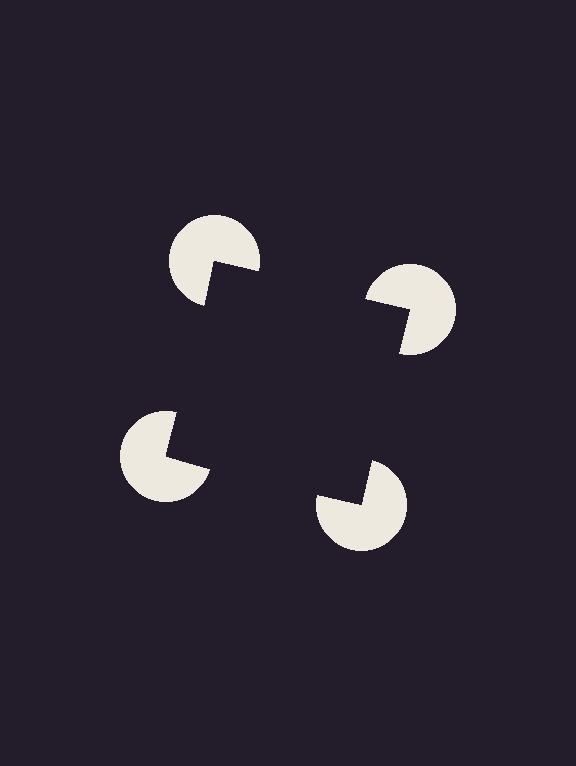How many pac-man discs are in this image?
There are 4 — one at each vertex of the illusory square.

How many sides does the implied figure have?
4 sides.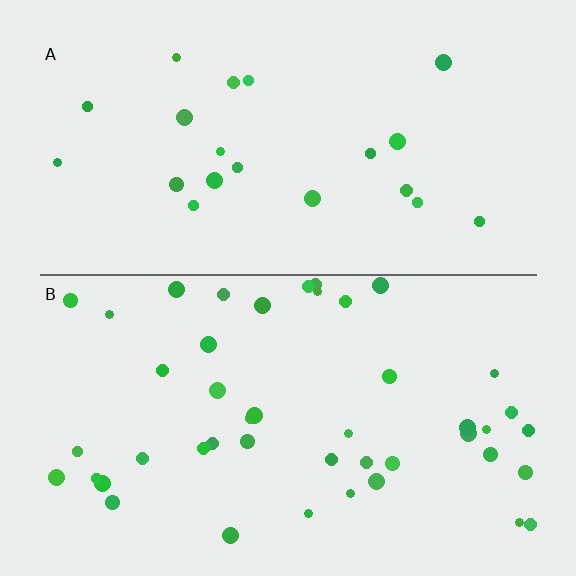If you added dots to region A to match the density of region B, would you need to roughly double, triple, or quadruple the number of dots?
Approximately double.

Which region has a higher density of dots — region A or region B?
B (the bottom).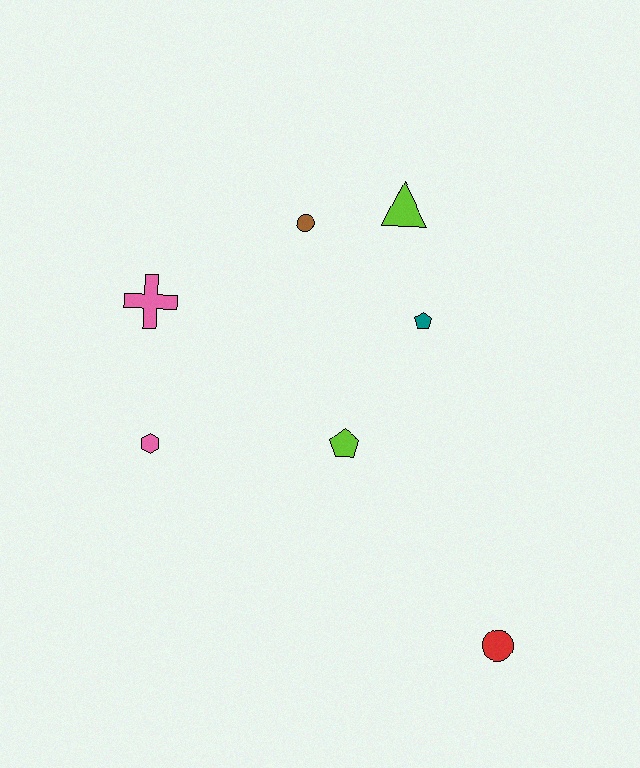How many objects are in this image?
There are 7 objects.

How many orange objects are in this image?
There are no orange objects.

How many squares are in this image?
There are no squares.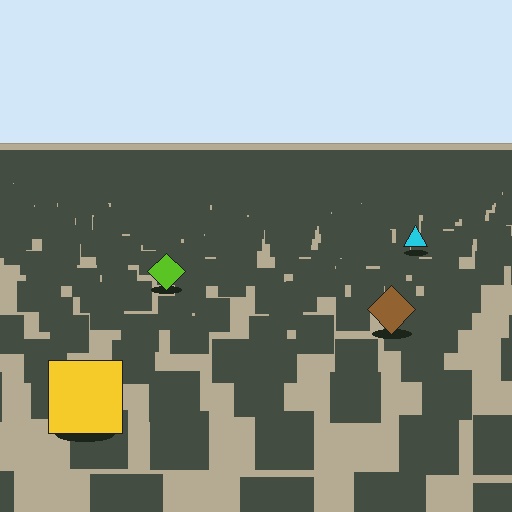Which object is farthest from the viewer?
The cyan triangle is farthest from the viewer. It appears smaller and the ground texture around it is denser.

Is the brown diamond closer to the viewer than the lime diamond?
Yes. The brown diamond is closer — you can tell from the texture gradient: the ground texture is coarser near it.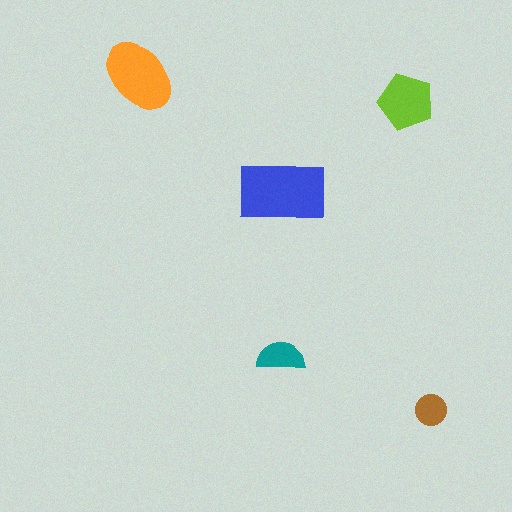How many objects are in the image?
There are 5 objects in the image.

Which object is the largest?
The blue rectangle.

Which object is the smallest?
The brown circle.